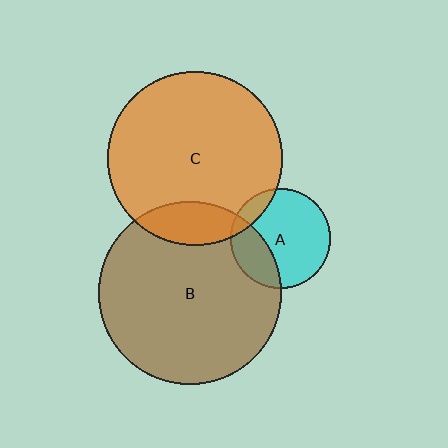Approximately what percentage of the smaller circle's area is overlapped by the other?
Approximately 10%.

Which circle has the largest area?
Circle B (brown).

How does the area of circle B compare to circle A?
Approximately 3.4 times.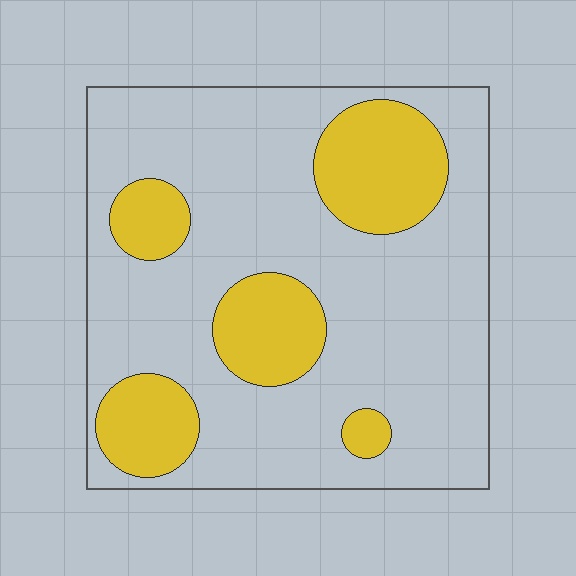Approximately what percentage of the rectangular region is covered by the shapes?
Approximately 25%.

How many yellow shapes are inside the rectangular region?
5.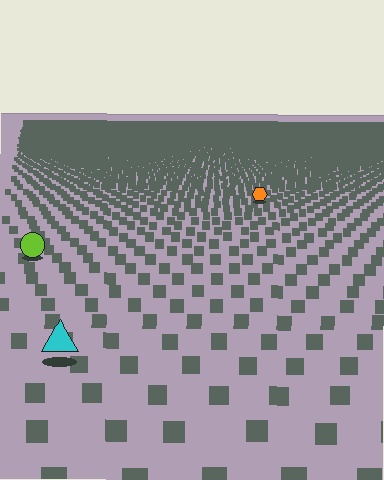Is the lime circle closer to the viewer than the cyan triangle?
No. The cyan triangle is closer — you can tell from the texture gradient: the ground texture is coarser near it.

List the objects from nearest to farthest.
From nearest to farthest: the cyan triangle, the lime circle, the orange hexagon.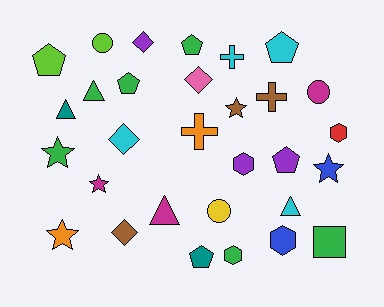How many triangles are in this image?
There are 4 triangles.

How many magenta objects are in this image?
There are 3 magenta objects.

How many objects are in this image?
There are 30 objects.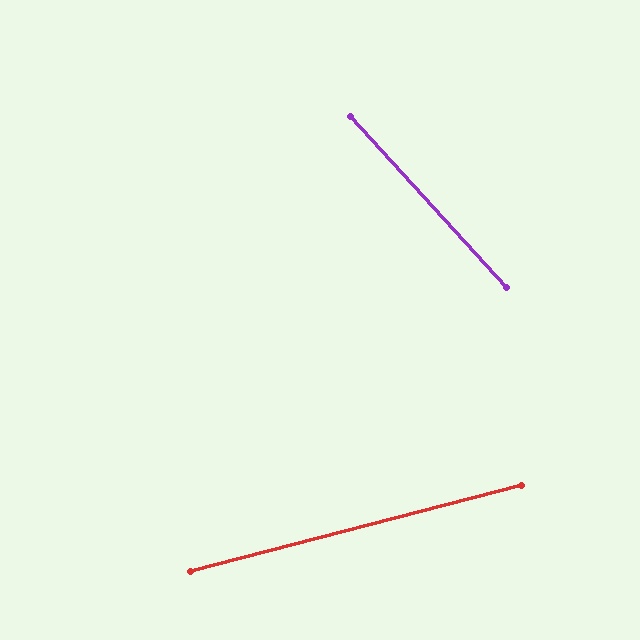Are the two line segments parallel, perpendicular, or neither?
Neither parallel nor perpendicular — they differ by about 62°.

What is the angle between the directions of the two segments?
Approximately 62 degrees.